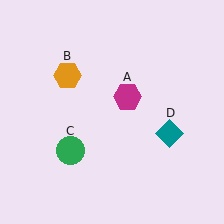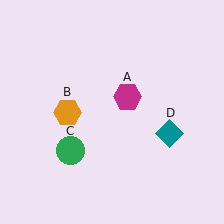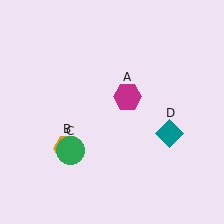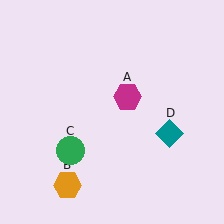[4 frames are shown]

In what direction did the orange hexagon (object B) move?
The orange hexagon (object B) moved down.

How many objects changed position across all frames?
1 object changed position: orange hexagon (object B).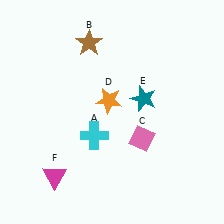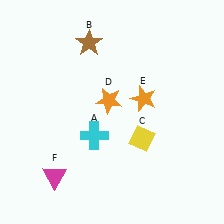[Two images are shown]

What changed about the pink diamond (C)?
In Image 1, C is pink. In Image 2, it changed to yellow.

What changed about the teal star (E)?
In Image 1, E is teal. In Image 2, it changed to orange.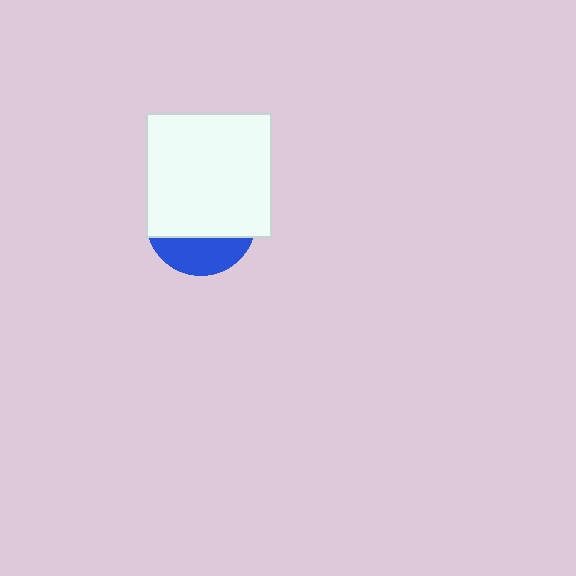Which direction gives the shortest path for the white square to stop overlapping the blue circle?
Moving up gives the shortest separation.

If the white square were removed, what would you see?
You would see the complete blue circle.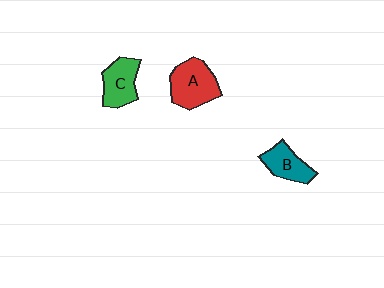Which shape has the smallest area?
Shape B (teal).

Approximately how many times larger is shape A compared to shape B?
Approximately 1.4 times.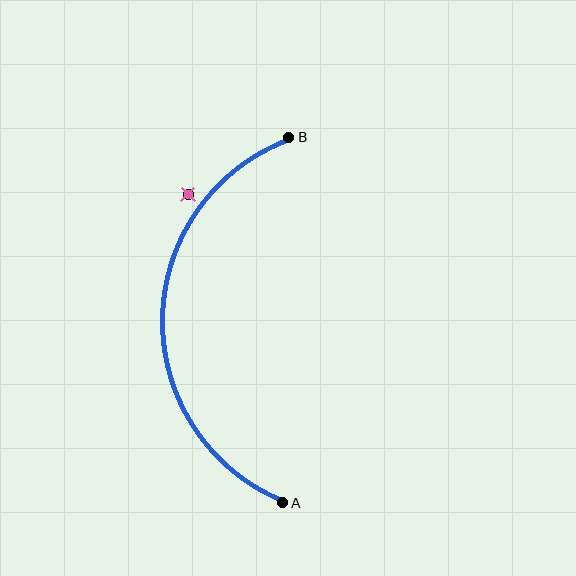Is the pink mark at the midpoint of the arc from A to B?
No — the pink mark does not lie on the arc at all. It sits slightly outside the curve.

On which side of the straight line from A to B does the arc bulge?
The arc bulges to the left of the straight line connecting A and B.